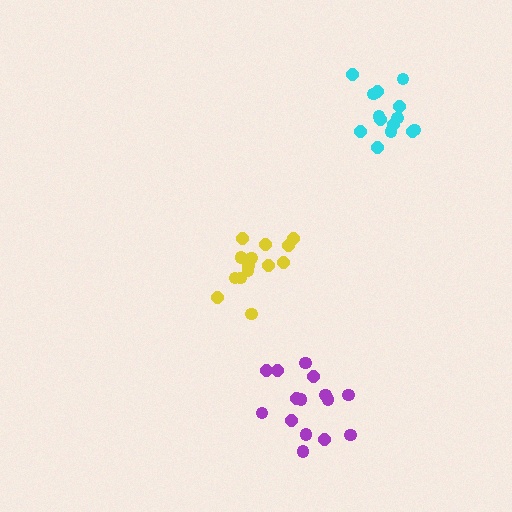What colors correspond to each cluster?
The clusters are colored: cyan, yellow, purple.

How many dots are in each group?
Group 1: 14 dots, Group 2: 14 dots, Group 3: 15 dots (43 total).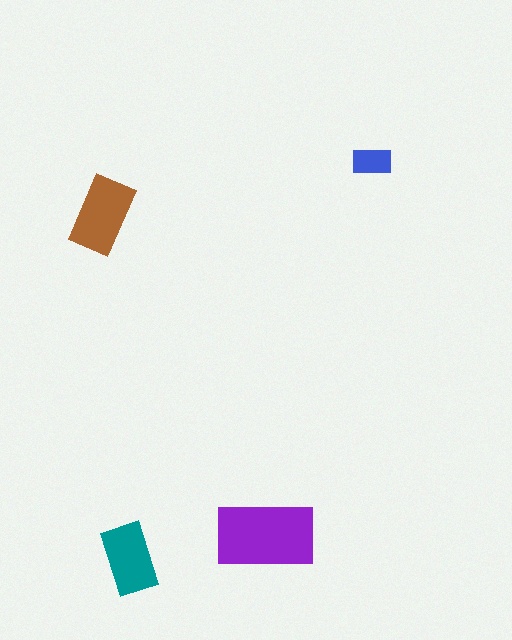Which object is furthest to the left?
The brown rectangle is leftmost.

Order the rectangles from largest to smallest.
the purple one, the brown one, the teal one, the blue one.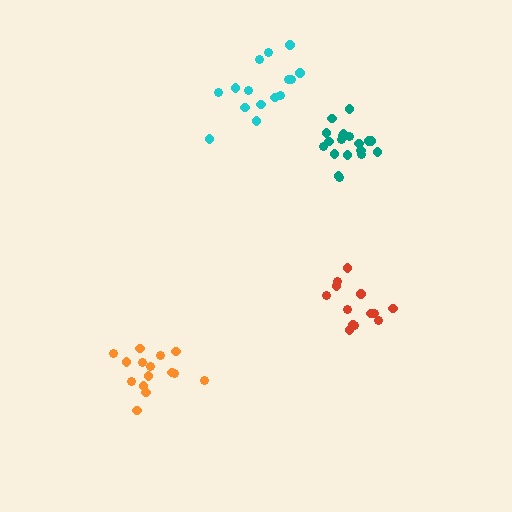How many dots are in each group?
Group 1: 19 dots, Group 2: 13 dots, Group 3: 15 dots, Group 4: 15 dots (62 total).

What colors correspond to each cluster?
The clusters are colored: teal, red, orange, cyan.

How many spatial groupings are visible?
There are 4 spatial groupings.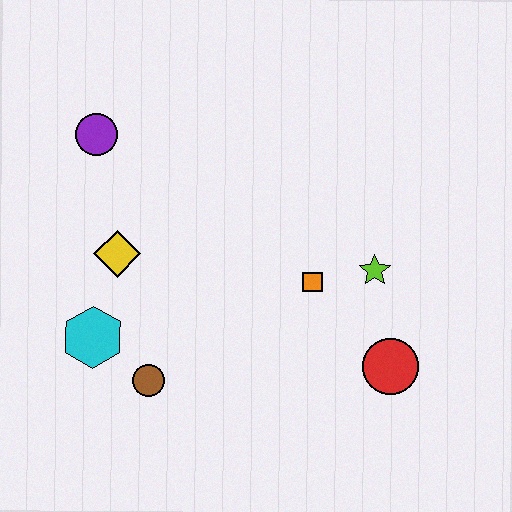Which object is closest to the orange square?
The lime star is closest to the orange square.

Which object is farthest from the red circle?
The purple circle is farthest from the red circle.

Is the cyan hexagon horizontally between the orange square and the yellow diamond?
No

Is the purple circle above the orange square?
Yes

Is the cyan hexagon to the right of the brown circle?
No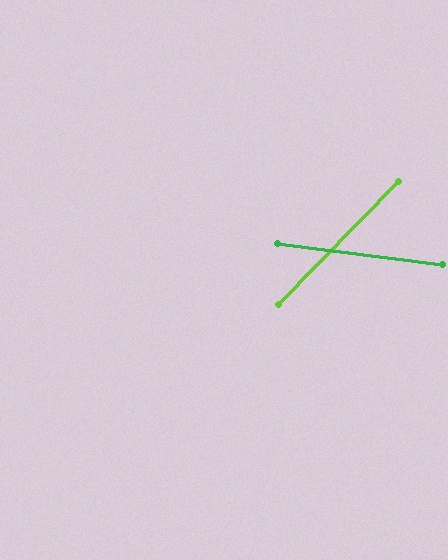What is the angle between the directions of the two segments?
Approximately 53 degrees.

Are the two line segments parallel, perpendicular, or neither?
Neither parallel nor perpendicular — they differ by about 53°.